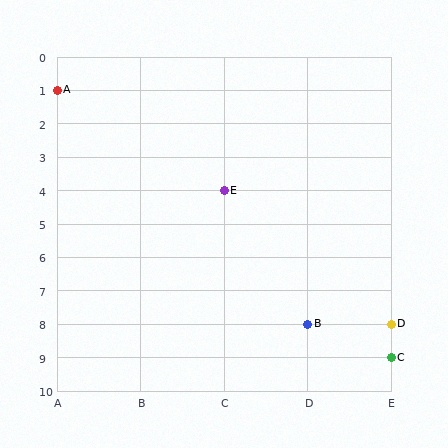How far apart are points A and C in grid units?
Points A and C are 4 columns and 8 rows apart (about 8.9 grid units diagonally).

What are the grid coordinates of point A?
Point A is at grid coordinates (A, 1).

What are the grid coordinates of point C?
Point C is at grid coordinates (E, 9).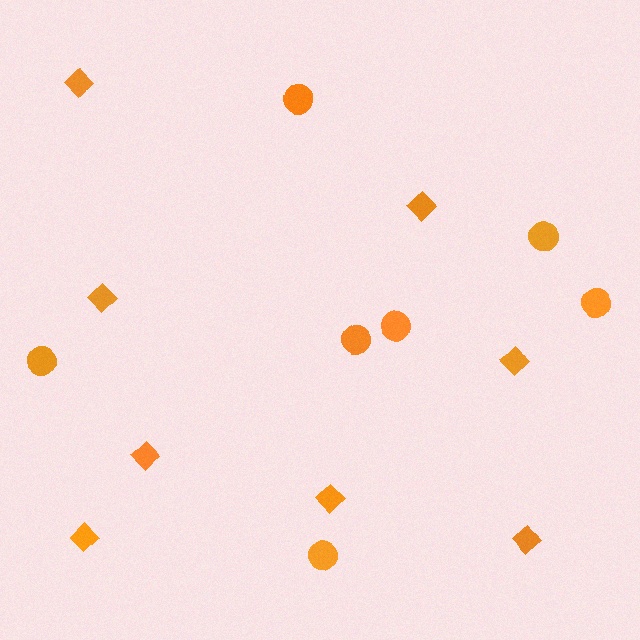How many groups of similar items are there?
There are 2 groups: one group of circles (7) and one group of diamonds (8).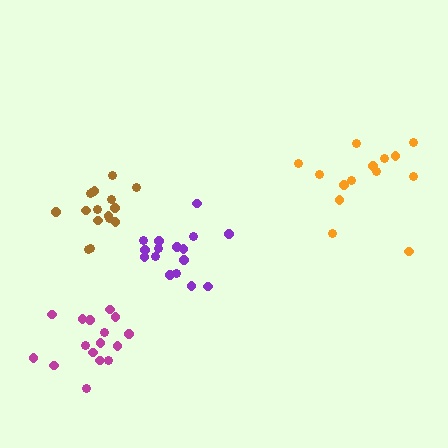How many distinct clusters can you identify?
There are 4 distinct clusters.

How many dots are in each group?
Group 1: 16 dots, Group 2: 14 dots, Group 3: 16 dots, Group 4: 16 dots (62 total).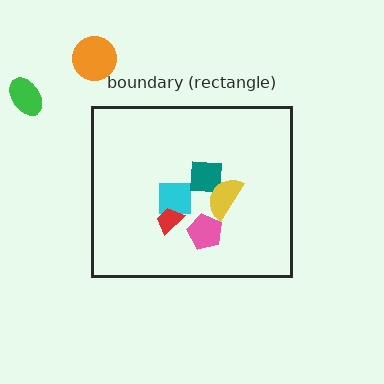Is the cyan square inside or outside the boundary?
Inside.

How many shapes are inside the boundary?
5 inside, 2 outside.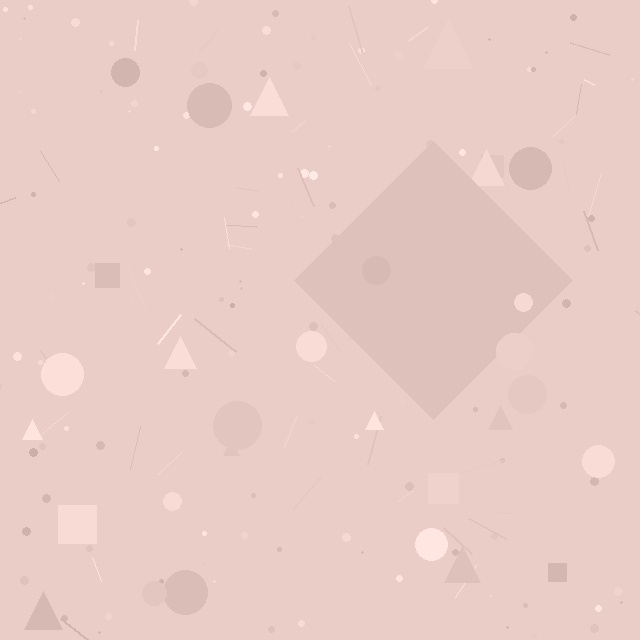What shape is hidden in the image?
A diamond is hidden in the image.